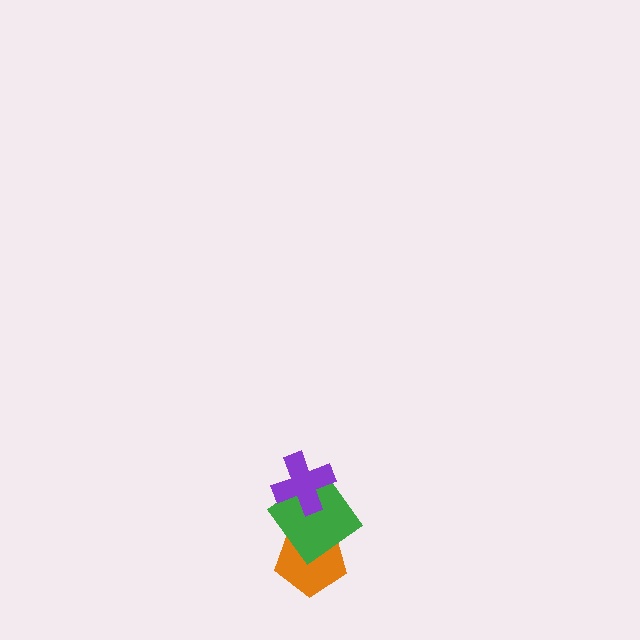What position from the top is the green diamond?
The green diamond is 2nd from the top.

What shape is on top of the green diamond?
The purple cross is on top of the green diamond.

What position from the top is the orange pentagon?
The orange pentagon is 3rd from the top.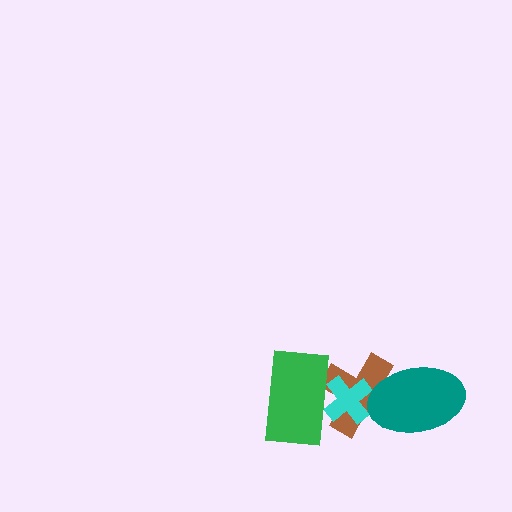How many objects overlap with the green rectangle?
2 objects overlap with the green rectangle.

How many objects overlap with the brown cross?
3 objects overlap with the brown cross.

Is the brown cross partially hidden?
Yes, it is partially covered by another shape.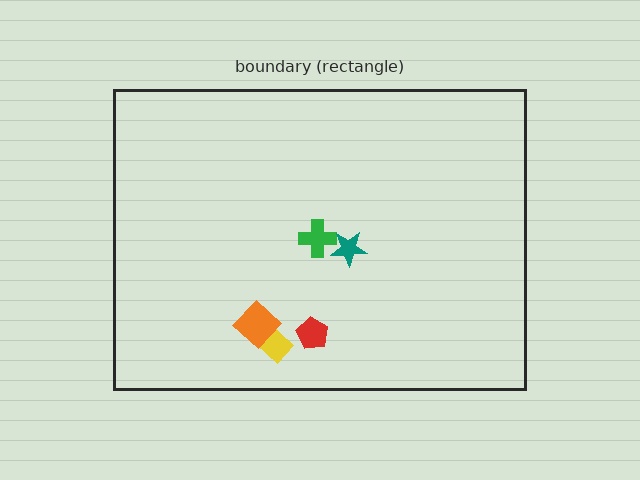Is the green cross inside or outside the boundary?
Inside.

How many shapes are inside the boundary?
5 inside, 0 outside.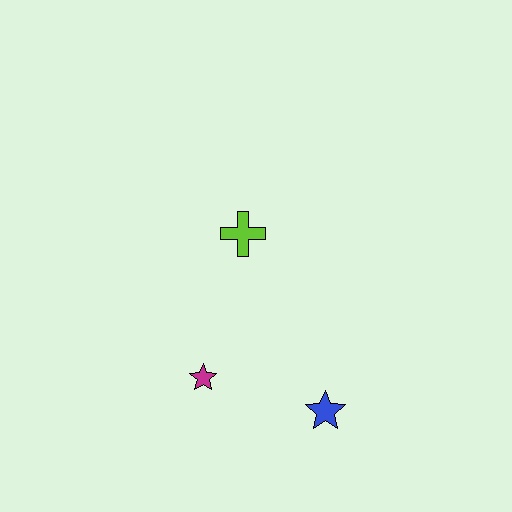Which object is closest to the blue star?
The magenta star is closest to the blue star.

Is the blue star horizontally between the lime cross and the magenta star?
No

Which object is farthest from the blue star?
The lime cross is farthest from the blue star.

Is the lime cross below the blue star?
No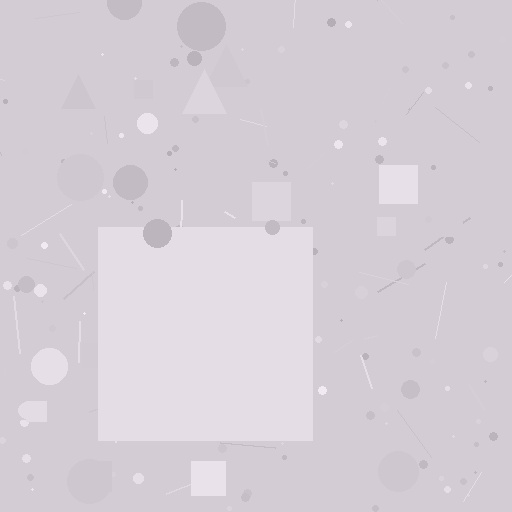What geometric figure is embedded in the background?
A square is embedded in the background.